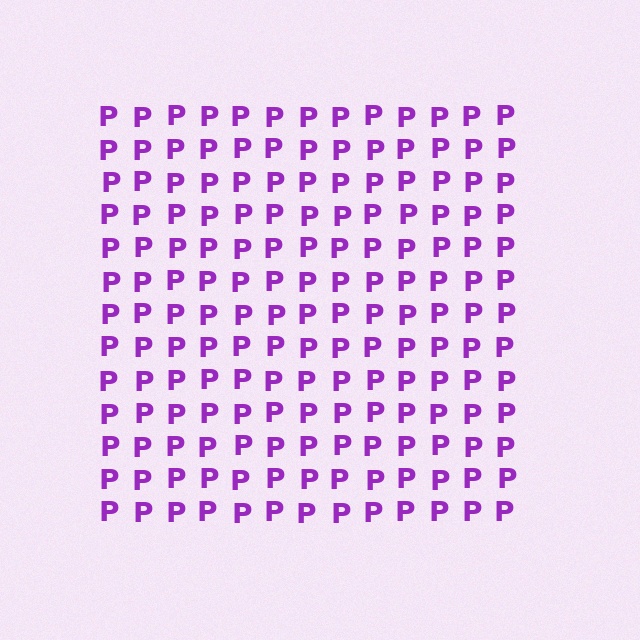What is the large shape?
The large shape is a square.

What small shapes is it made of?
It is made of small letter P's.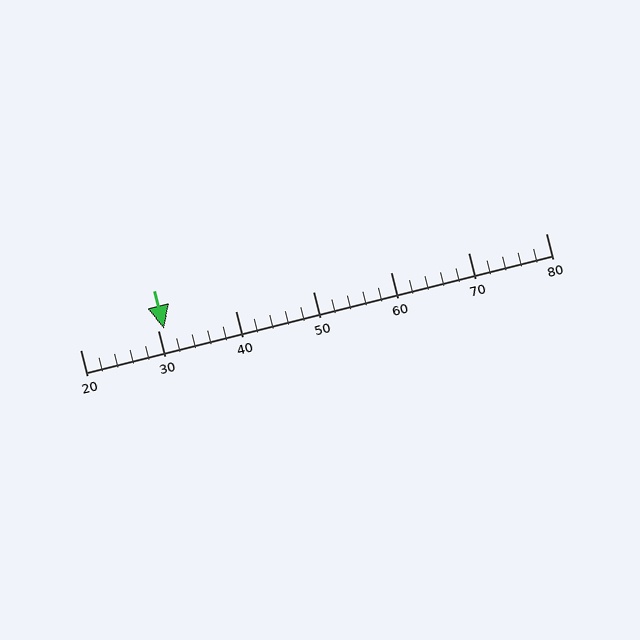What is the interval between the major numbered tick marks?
The major tick marks are spaced 10 units apart.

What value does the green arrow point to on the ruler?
The green arrow points to approximately 31.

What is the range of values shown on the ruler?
The ruler shows values from 20 to 80.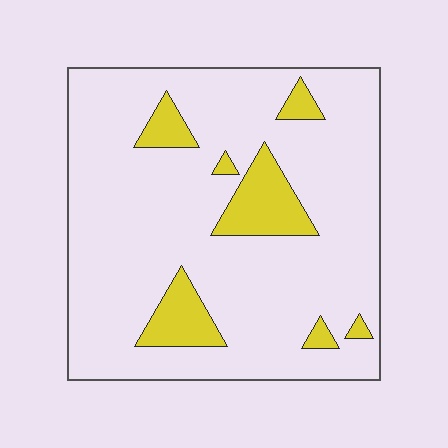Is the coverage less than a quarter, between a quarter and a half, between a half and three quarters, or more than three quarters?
Less than a quarter.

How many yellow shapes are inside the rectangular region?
7.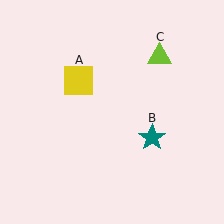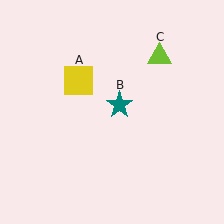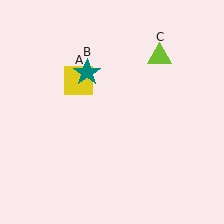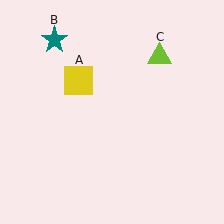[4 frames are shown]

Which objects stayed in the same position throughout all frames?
Yellow square (object A) and lime triangle (object C) remained stationary.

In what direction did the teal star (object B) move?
The teal star (object B) moved up and to the left.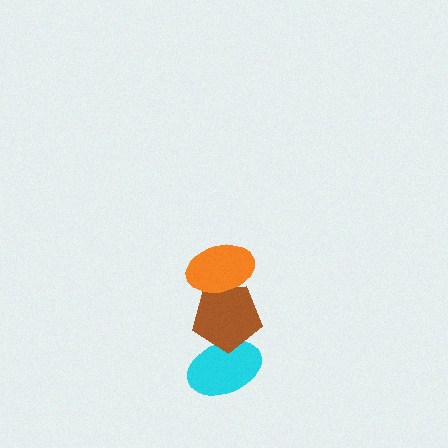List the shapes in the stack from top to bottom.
From top to bottom: the orange ellipse, the brown pentagon, the cyan ellipse.